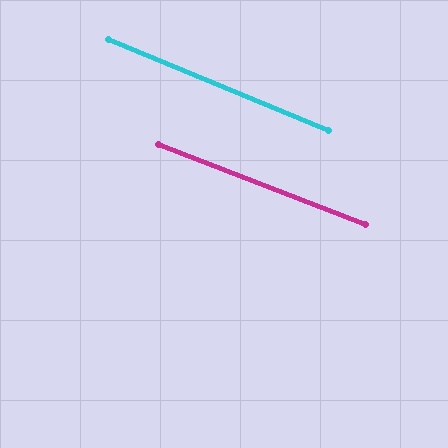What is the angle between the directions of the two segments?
Approximately 1 degree.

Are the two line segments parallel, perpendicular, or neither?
Parallel — their directions differ by only 1.3°.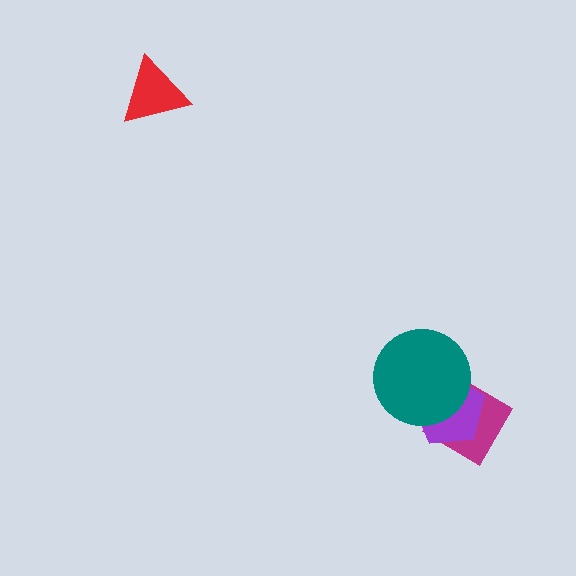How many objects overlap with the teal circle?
2 objects overlap with the teal circle.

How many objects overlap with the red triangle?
0 objects overlap with the red triangle.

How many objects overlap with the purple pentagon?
2 objects overlap with the purple pentagon.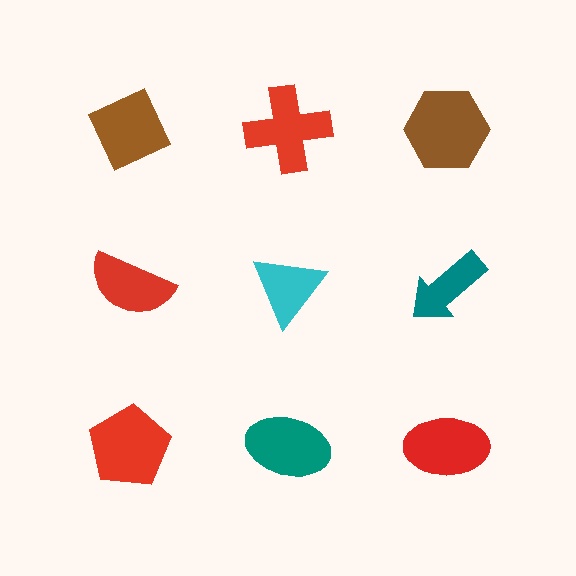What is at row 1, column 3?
A brown hexagon.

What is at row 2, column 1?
A red semicircle.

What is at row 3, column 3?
A red ellipse.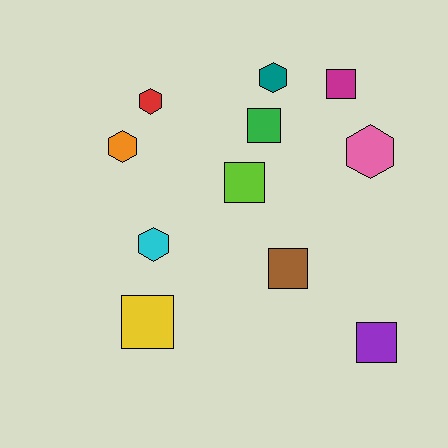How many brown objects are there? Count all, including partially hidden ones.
There is 1 brown object.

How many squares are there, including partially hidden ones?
There are 6 squares.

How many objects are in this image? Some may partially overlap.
There are 11 objects.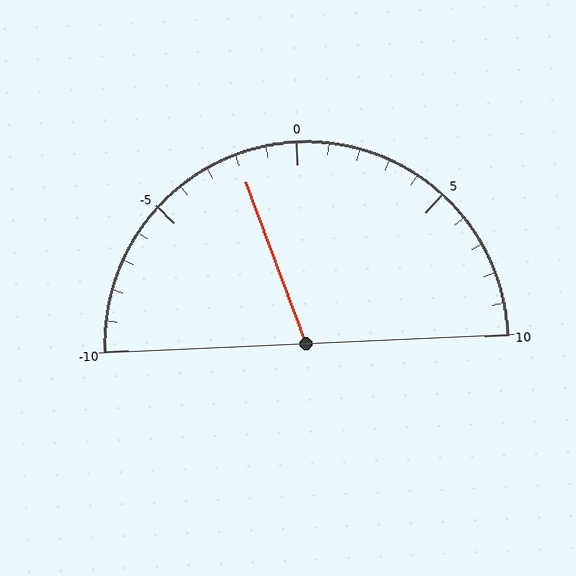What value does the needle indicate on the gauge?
The needle indicates approximately -2.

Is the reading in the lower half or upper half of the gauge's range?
The reading is in the lower half of the range (-10 to 10).